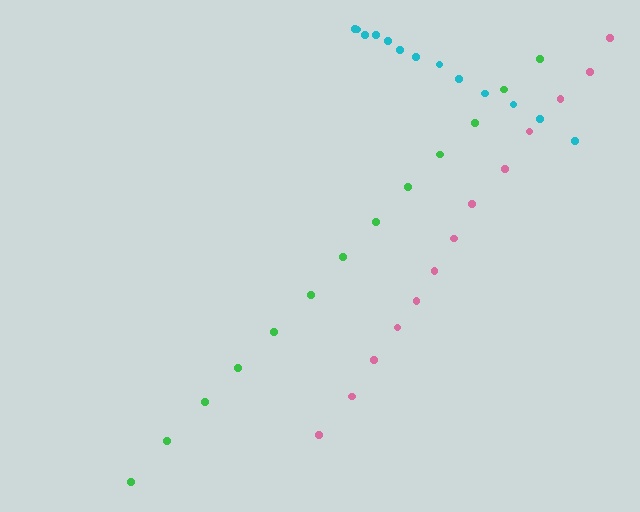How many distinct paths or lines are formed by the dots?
There are 3 distinct paths.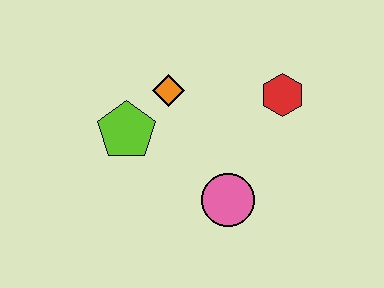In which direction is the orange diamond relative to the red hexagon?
The orange diamond is to the left of the red hexagon.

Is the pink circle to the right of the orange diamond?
Yes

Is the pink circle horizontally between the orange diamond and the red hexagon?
Yes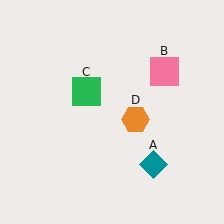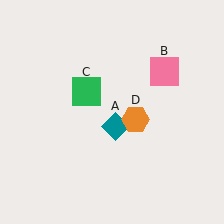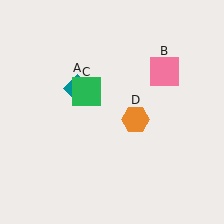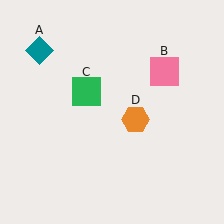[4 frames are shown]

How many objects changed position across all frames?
1 object changed position: teal diamond (object A).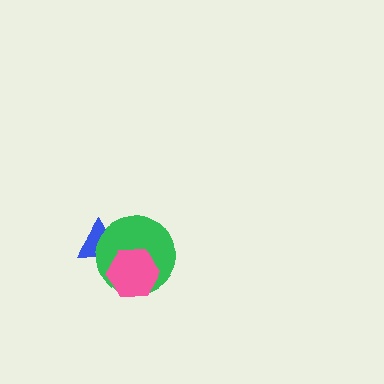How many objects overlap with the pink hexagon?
2 objects overlap with the pink hexagon.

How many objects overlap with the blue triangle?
2 objects overlap with the blue triangle.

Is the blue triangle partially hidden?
Yes, it is partially covered by another shape.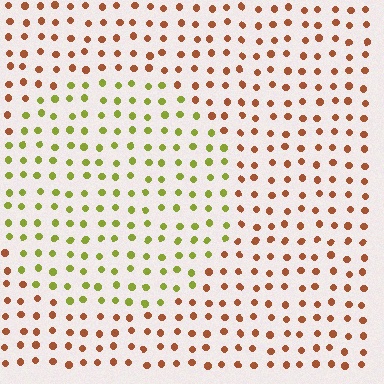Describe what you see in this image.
The image is filled with small brown elements in a uniform arrangement. A circle-shaped region is visible where the elements are tinted to a slightly different hue, forming a subtle color boundary.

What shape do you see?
I see a circle.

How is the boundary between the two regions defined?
The boundary is defined purely by a slight shift in hue (about 58 degrees). Spacing, size, and orientation are identical on both sides.